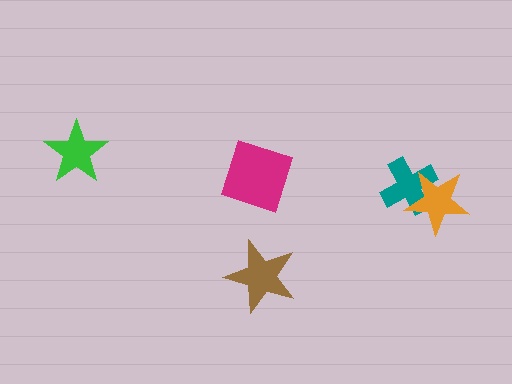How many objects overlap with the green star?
0 objects overlap with the green star.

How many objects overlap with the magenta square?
0 objects overlap with the magenta square.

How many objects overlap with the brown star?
0 objects overlap with the brown star.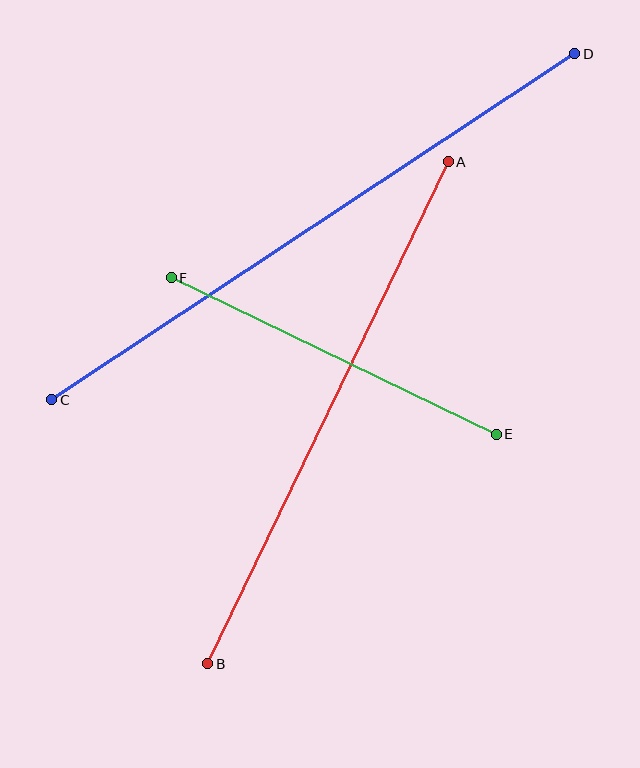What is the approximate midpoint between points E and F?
The midpoint is at approximately (334, 356) pixels.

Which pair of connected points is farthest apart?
Points C and D are farthest apart.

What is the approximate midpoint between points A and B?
The midpoint is at approximately (328, 413) pixels.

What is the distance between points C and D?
The distance is approximately 627 pixels.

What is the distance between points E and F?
The distance is approximately 361 pixels.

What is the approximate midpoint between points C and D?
The midpoint is at approximately (313, 227) pixels.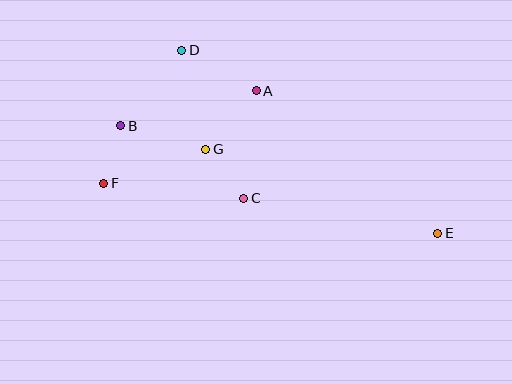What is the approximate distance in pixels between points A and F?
The distance between A and F is approximately 178 pixels.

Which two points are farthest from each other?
Points E and F are farthest from each other.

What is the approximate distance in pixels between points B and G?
The distance between B and G is approximately 88 pixels.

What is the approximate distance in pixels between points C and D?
The distance between C and D is approximately 160 pixels.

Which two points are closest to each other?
Points B and F are closest to each other.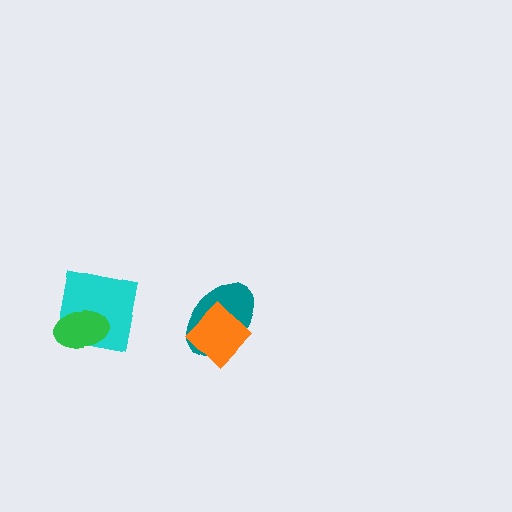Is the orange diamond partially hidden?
No, no other shape covers it.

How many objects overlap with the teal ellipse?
1 object overlaps with the teal ellipse.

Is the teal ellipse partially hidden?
Yes, it is partially covered by another shape.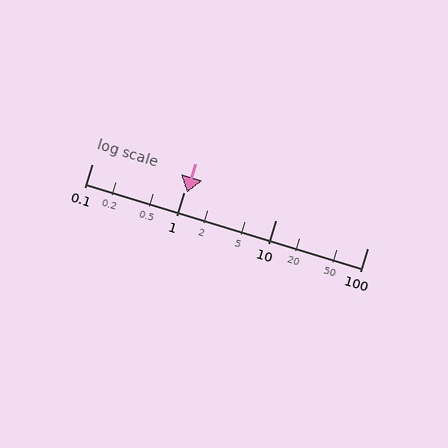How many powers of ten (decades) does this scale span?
The scale spans 3 decades, from 0.1 to 100.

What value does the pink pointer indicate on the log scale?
The pointer indicates approximately 1.1.